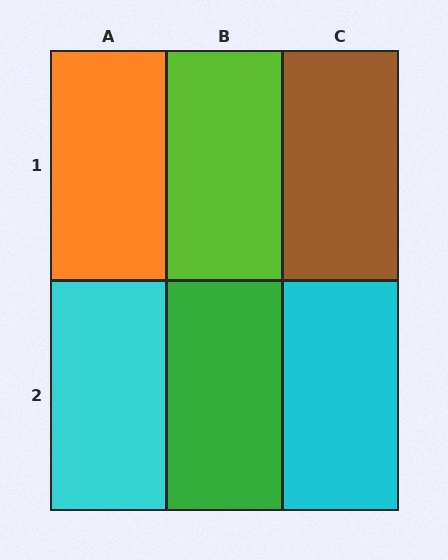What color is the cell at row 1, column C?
Brown.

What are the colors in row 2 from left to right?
Cyan, green, cyan.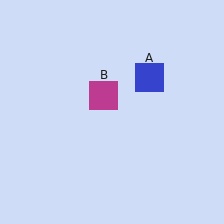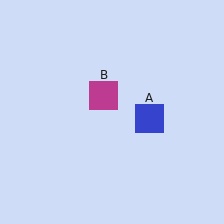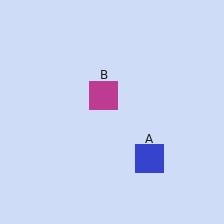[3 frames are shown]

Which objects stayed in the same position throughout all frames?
Magenta square (object B) remained stationary.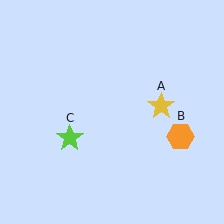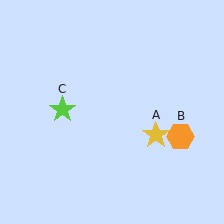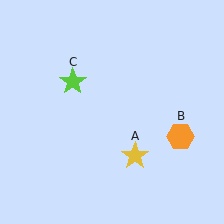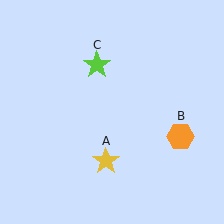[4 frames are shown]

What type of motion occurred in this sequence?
The yellow star (object A), lime star (object C) rotated clockwise around the center of the scene.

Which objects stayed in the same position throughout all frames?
Orange hexagon (object B) remained stationary.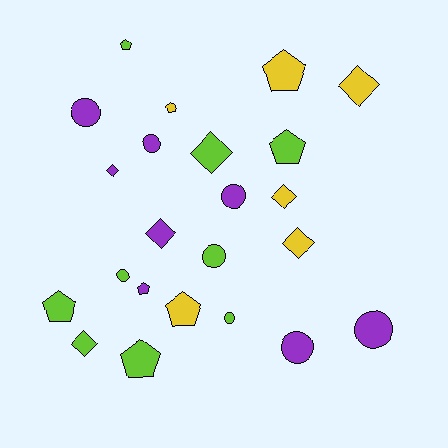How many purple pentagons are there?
There is 1 purple pentagon.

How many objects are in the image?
There are 23 objects.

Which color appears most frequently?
Lime, with 9 objects.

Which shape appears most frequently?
Circle, with 8 objects.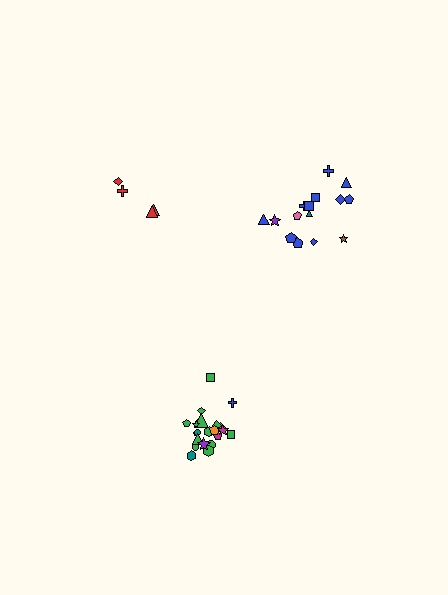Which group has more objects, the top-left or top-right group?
The top-right group.